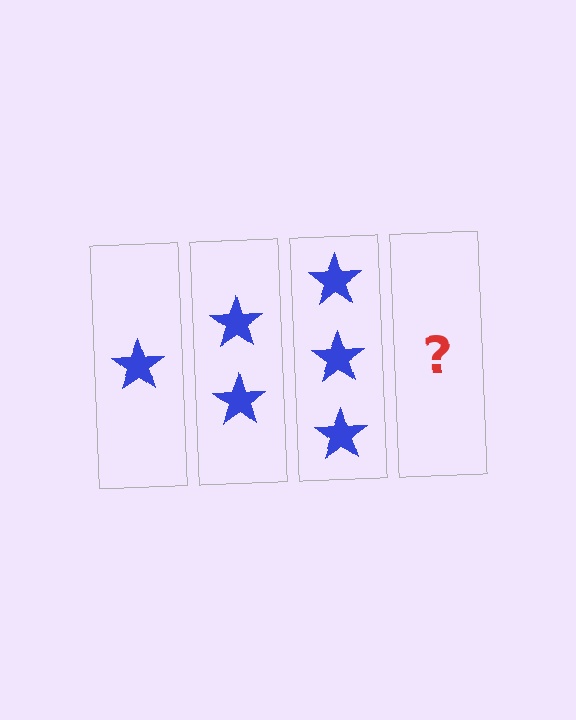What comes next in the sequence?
The next element should be 4 stars.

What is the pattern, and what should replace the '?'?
The pattern is that each step adds one more star. The '?' should be 4 stars.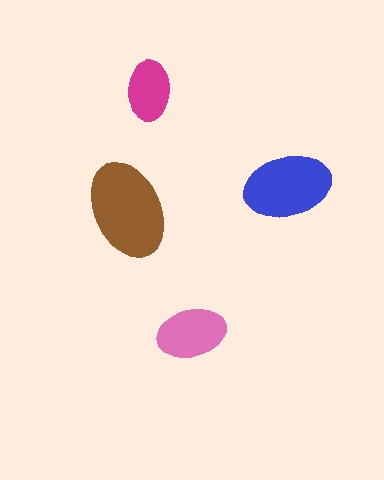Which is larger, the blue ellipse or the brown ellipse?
The brown one.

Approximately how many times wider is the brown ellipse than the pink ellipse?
About 1.5 times wider.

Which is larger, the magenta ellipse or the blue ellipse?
The blue one.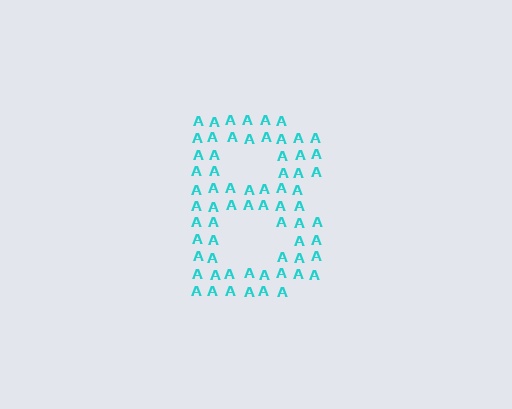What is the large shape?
The large shape is the letter B.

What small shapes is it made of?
It is made of small letter A's.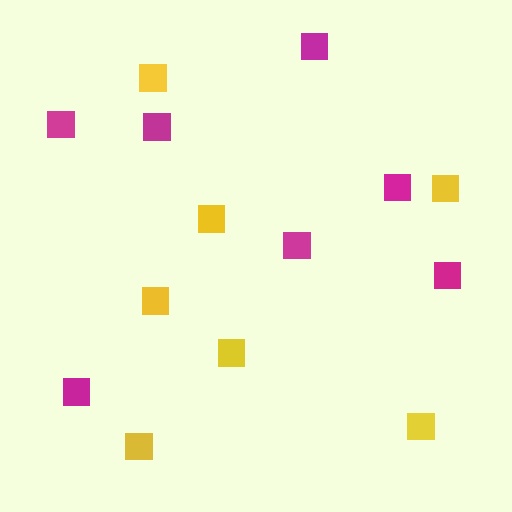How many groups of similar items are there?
There are 2 groups: one group of magenta squares (7) and one group of yellow squares (7).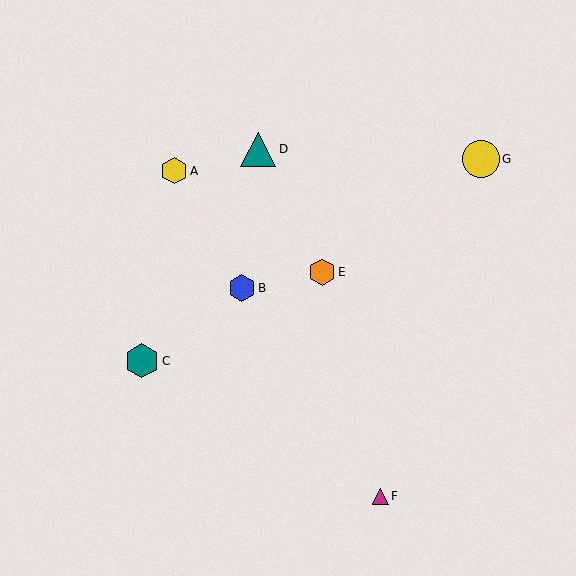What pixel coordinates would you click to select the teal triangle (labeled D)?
Click at (258, 149) to select the teal triangle D.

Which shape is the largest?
The yellow circle (labeled G) is the largest.